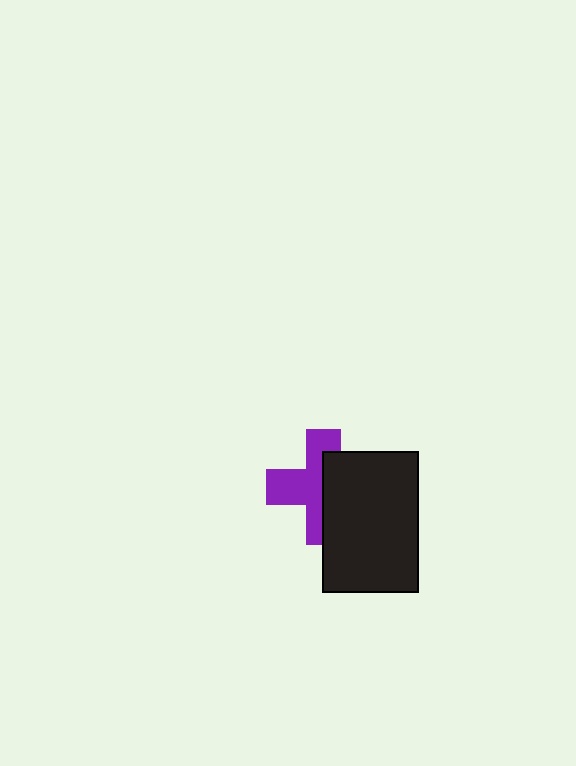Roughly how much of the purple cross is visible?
About half of it is visible (roughly 53%).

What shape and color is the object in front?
The object in front is a black rectangle.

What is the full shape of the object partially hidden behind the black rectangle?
The partially hidden object is a purple cross.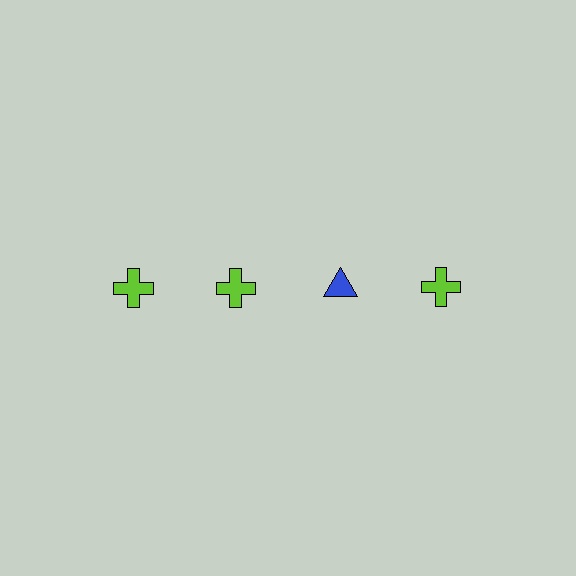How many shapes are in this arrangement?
There are 4 shapes arranged in a grid pattern.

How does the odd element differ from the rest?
It differs in both color (blue instead of lime) and shape (triangle instead of cross).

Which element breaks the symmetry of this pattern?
The blue triangle in the top row, center column breaks the symmetry. All other shapes are lime crosses.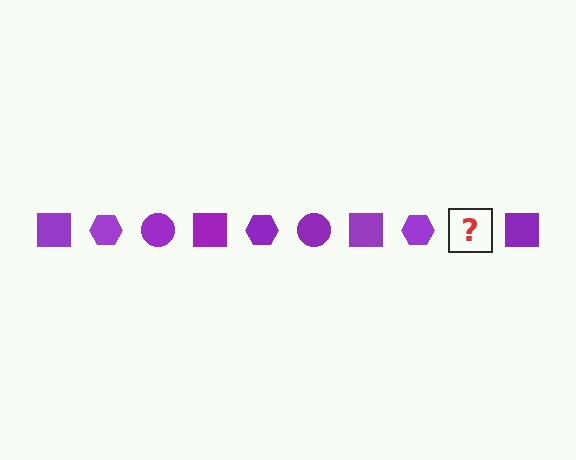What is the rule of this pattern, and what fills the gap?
The rule is that the pattern cycles through square, hexagon, circle shapes in purple. The gap should be filled with a purple circle.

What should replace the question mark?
The question mark should be replaced with a purple circle.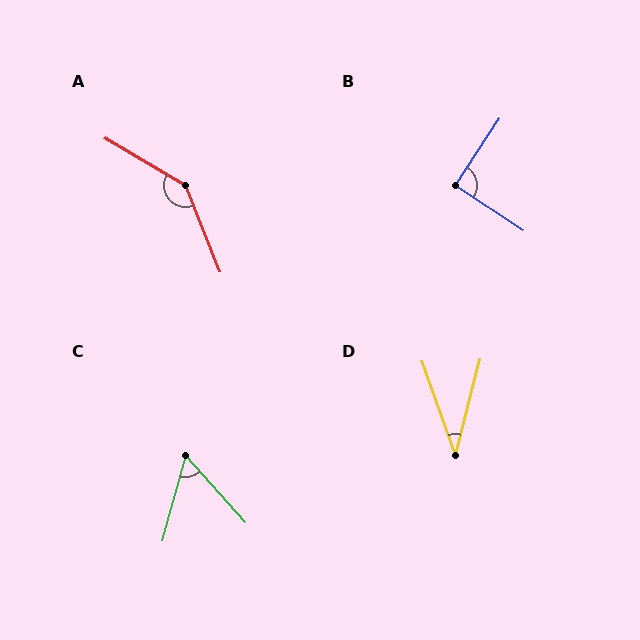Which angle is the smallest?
D, at approximately 33 degrees.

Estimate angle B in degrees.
Approximately 90 degrees.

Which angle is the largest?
A, at approximately 142 degrees.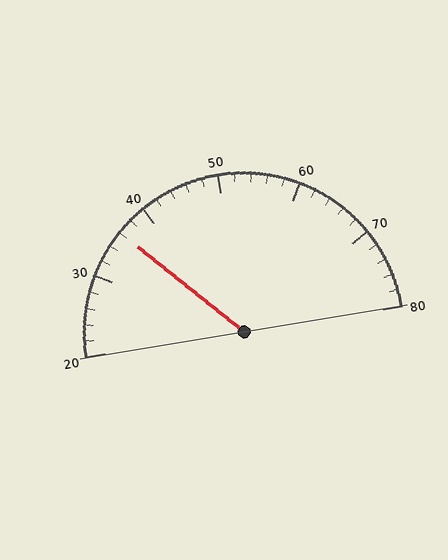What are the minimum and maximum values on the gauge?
The gauge ranges from 20 to 80.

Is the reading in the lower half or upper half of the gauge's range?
The reading is in the lower half of the range (20 to 80).